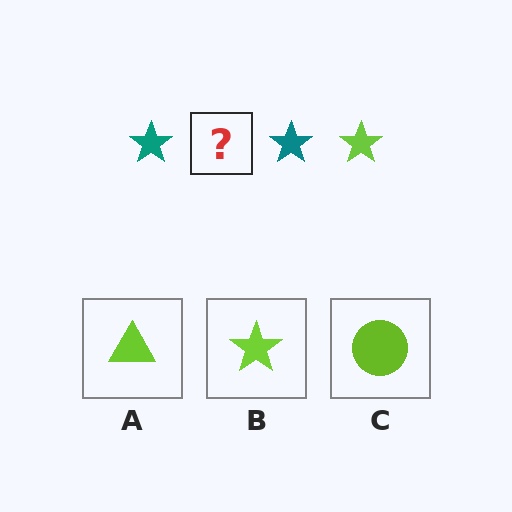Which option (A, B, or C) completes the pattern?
B.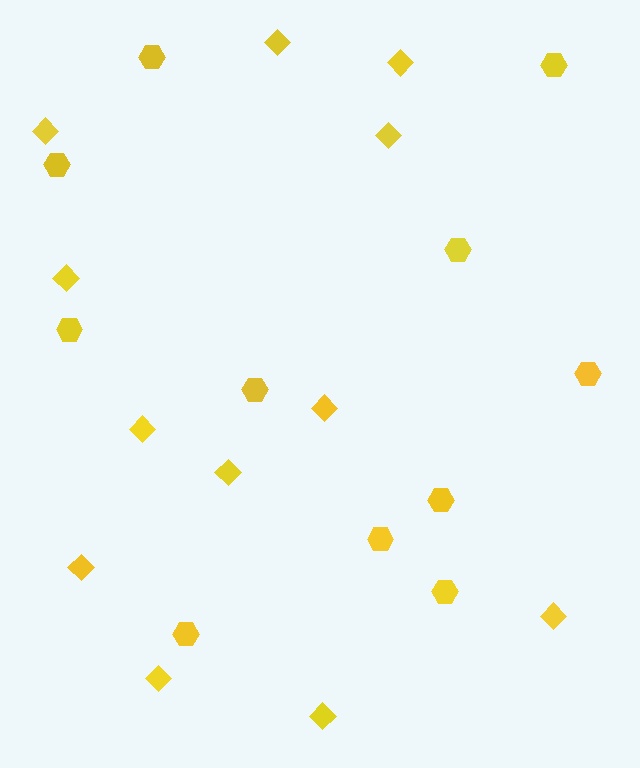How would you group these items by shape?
There are 2 groups: one group of diamonds (12) and one group of hexagons (11).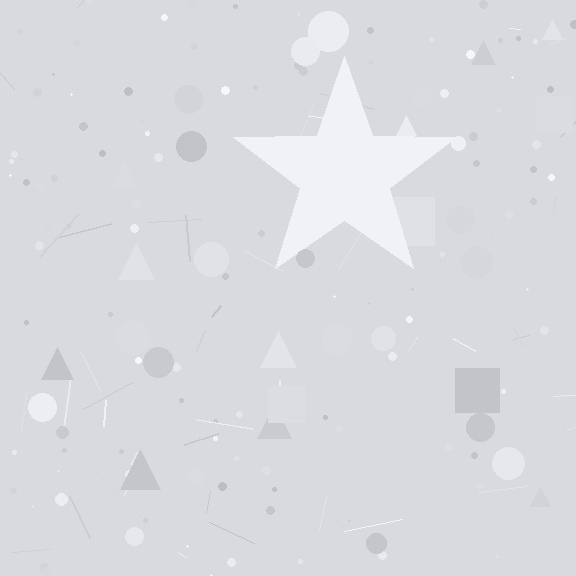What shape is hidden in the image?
A star is hidden in the image.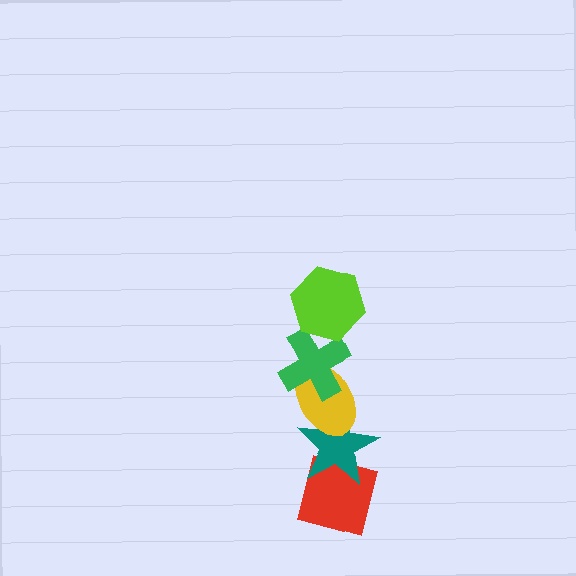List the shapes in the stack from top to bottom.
From top to bottom: the lime hexagon, the green cross, the yellow ellipse, the teal star, the red square.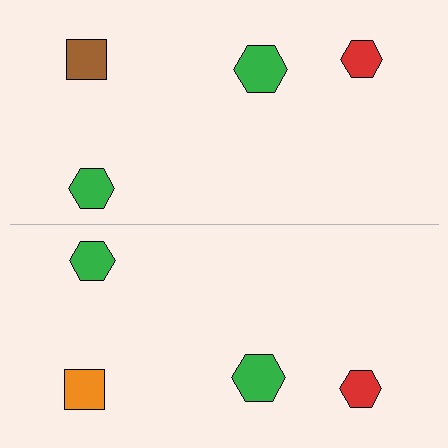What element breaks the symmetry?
The orange square on the bottom side breaks the symmetry — its mirror counterpart is brown.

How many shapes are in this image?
There are 8 shapes in this image.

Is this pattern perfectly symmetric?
No, the pattern is not perfectly symmetric. The orange square on the bottom side breaks the symmetry — its mirror counterpart is brown.